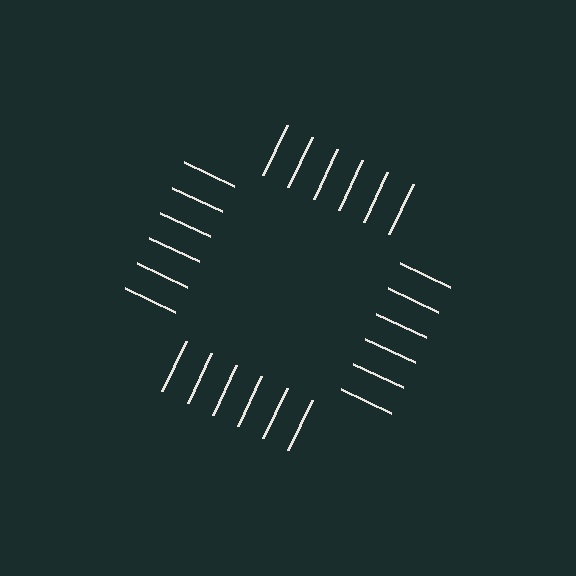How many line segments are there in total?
24 — 6 along each of the 4 edges.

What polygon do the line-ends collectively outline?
An illusory square — the line segments terminate on its edges but no continuous stroke is drawn.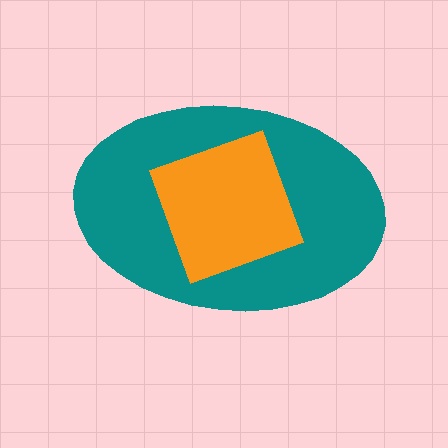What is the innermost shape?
The orange diamond.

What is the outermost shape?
The teal ellipse.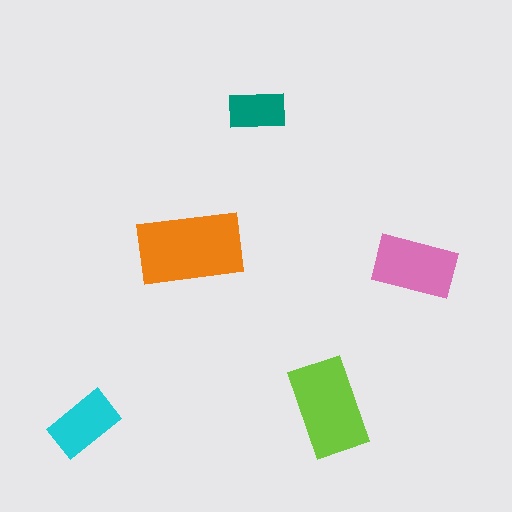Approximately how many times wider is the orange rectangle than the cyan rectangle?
About 1.5 times wider.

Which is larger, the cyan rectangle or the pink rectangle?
The pink one.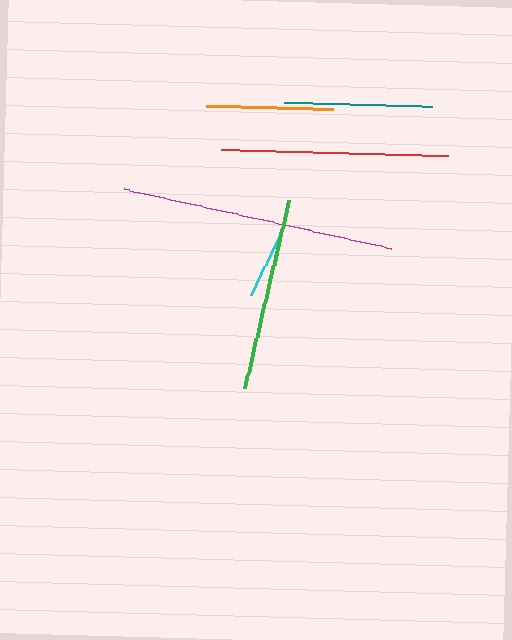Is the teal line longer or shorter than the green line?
The green line is longer than the teal line.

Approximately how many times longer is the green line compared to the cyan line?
The green line is approximately 2.8 times the length of the cyan line.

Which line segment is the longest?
The magenta line is the longest at approximately 275 pixels.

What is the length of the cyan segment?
The cyan segment is approximately 70 pixels long.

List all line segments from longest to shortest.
From longest to shortest: magenta, red, green, teal, orange, cyan.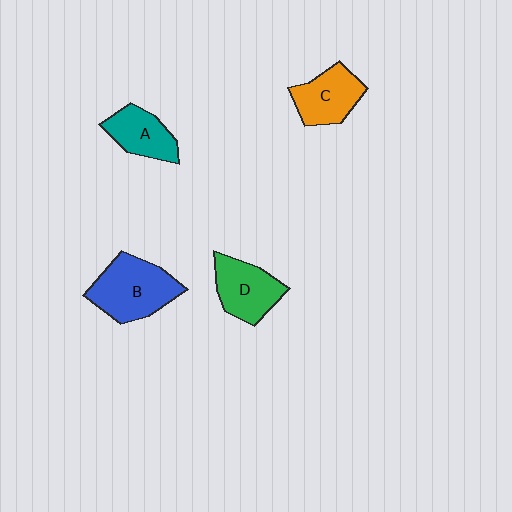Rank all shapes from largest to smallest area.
From largest to smallest: B (blue), D (green), C (orange), A (teal).